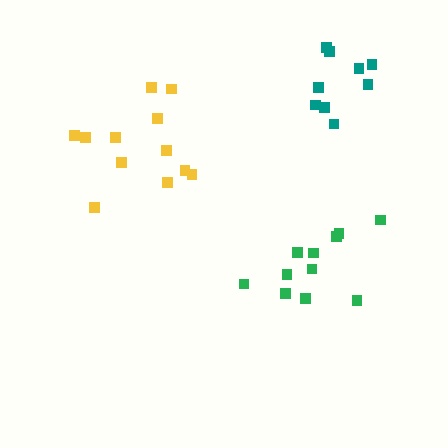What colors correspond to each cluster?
The clusters are colored: green, teal, yellow.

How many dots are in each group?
Group 1: 11 dots, Group 2: 9 dots, Group 3: 12 dots (32 total).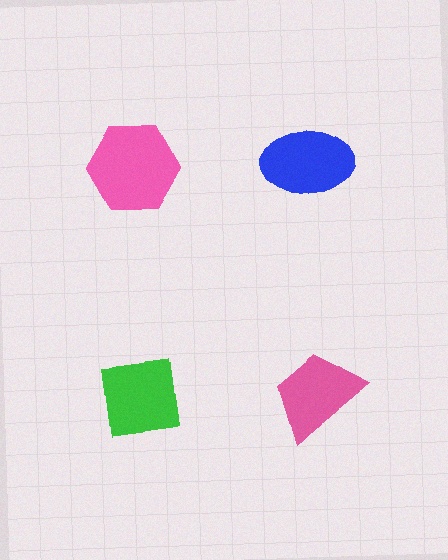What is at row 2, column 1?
A green square.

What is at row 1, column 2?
A blue ellipse.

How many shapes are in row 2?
2 shapes.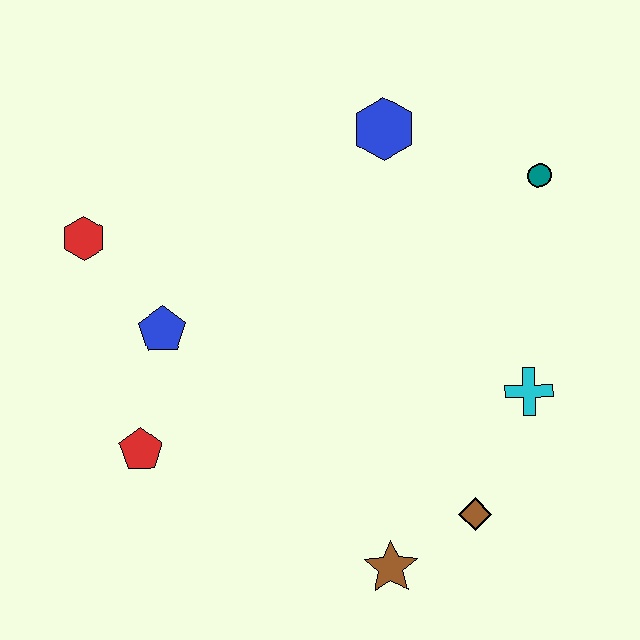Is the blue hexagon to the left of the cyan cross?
Yes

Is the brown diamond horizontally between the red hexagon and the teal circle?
Yes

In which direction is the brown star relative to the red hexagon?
The brown star is below the red hexagon.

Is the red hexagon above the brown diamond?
Yes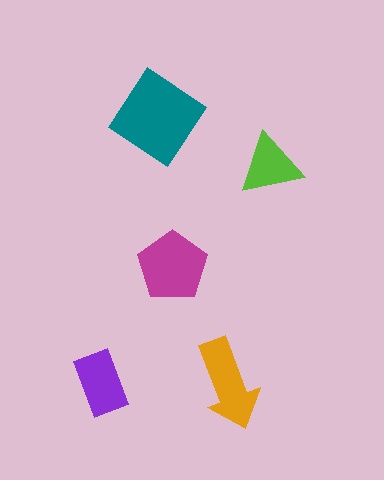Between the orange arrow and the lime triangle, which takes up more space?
The orange arrow.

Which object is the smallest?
The lime triangle.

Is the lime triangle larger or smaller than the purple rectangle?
Smaller.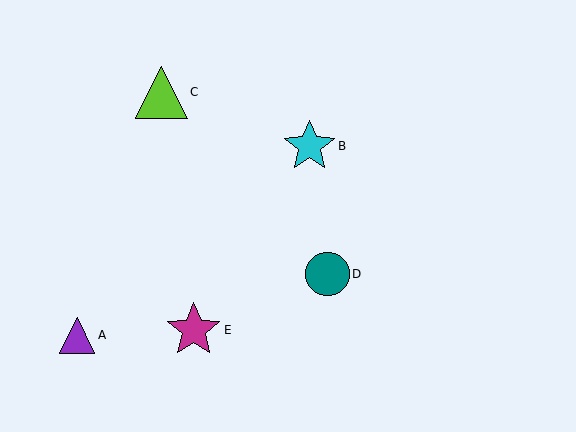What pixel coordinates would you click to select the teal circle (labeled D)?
Click at (328, 274) to select the teal circle D.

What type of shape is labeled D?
Shape D is a teal circle.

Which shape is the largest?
The magenta star (labeled E) is the largest.